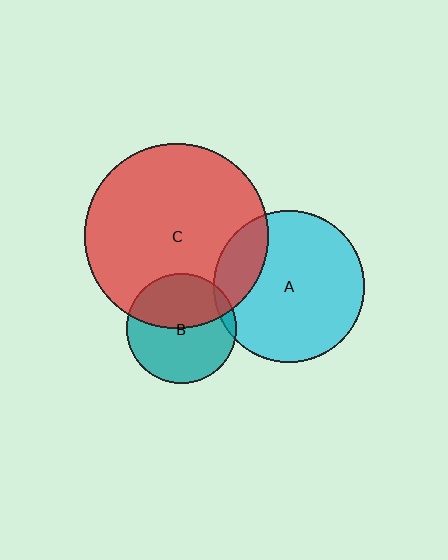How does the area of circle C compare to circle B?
Approximately 2.9 times.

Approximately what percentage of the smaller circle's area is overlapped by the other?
Approximately 20%.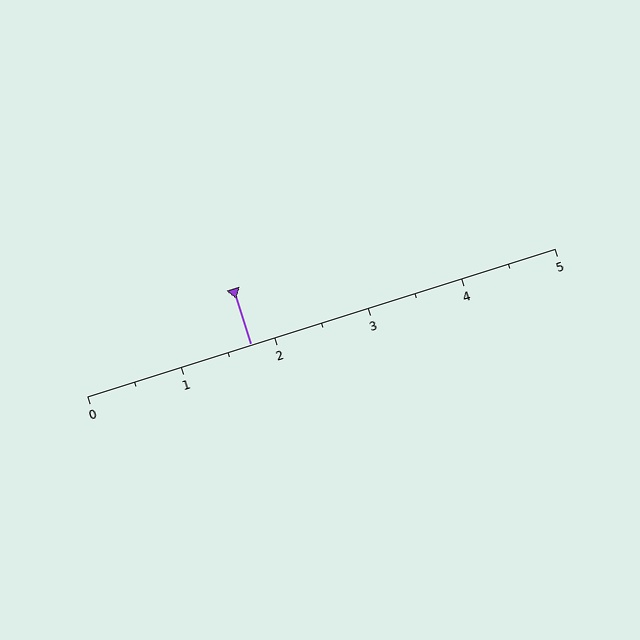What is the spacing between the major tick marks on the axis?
The major ticks are spaced 1 apart.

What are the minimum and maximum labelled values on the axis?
The axis runs from 0 to 5.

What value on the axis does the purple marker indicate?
The marker indicates approximately 1.8.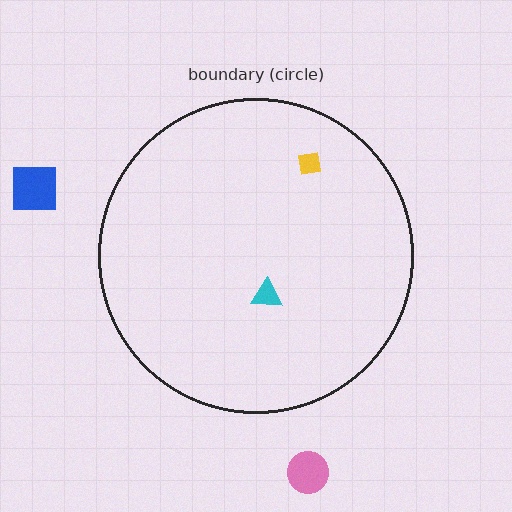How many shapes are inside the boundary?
2 inside, 2 outside.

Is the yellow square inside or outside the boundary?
Inside.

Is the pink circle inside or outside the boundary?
Outside.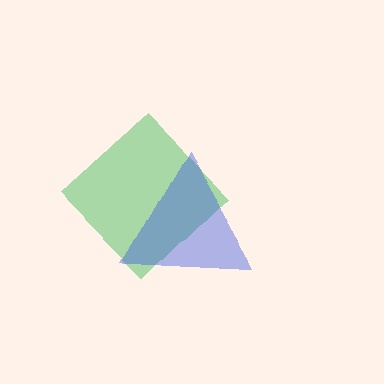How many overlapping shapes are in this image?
There are 2 overlapping shapes in the image.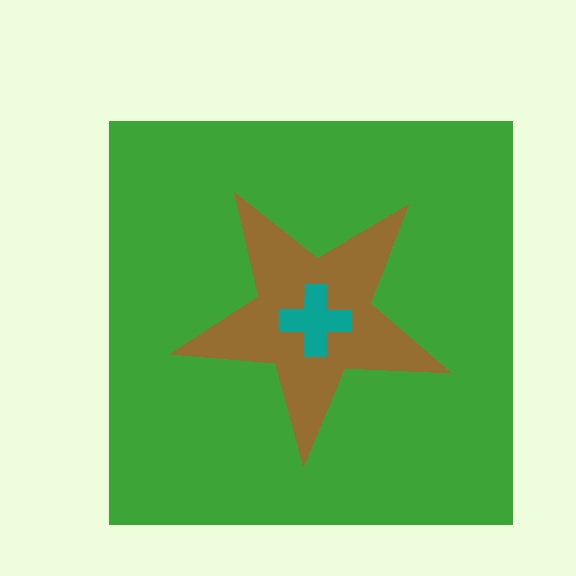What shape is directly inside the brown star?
The teal cross.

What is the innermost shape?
The teal cross.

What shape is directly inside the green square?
The brown star.